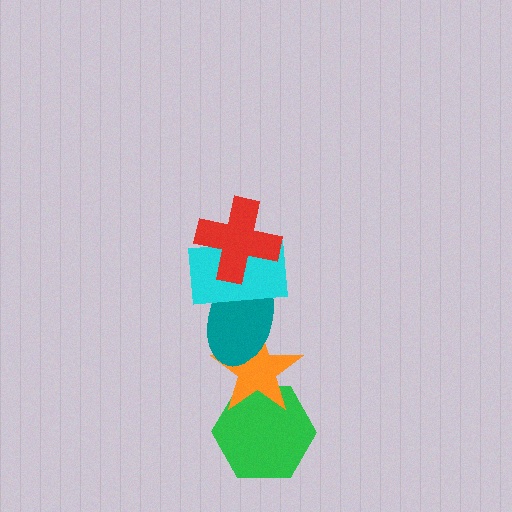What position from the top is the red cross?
The red cross is 1st from the top.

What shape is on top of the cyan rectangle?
The red cross is on top of the cyan rectangle.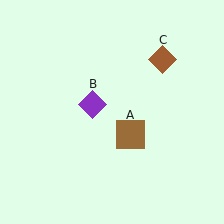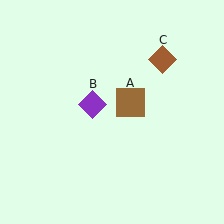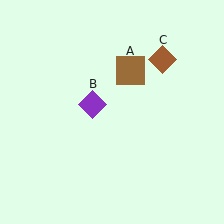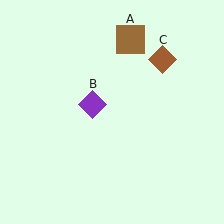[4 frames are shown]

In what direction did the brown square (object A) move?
The brown square (object A) moved up.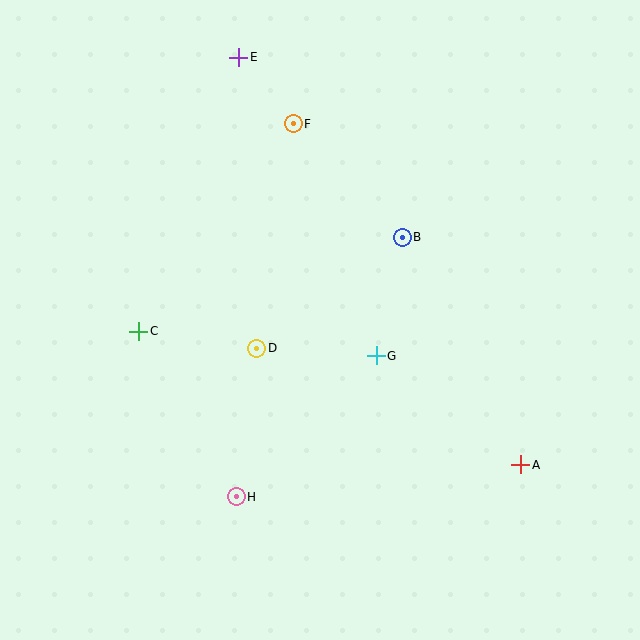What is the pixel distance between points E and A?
The distance between E and A is 496 pixels.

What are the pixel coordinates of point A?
Point A is at (521, 465).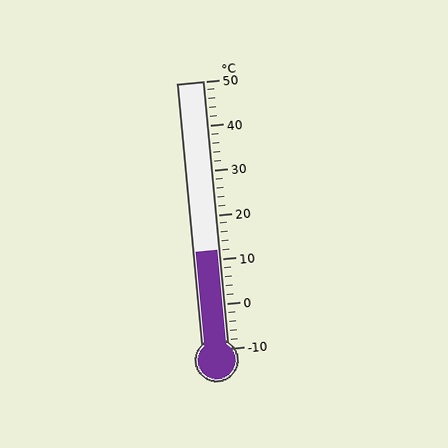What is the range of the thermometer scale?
The thermometer scale ranges from -10°C to 50°C.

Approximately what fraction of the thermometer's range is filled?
The thermometer is filled to approximately 35% of its range.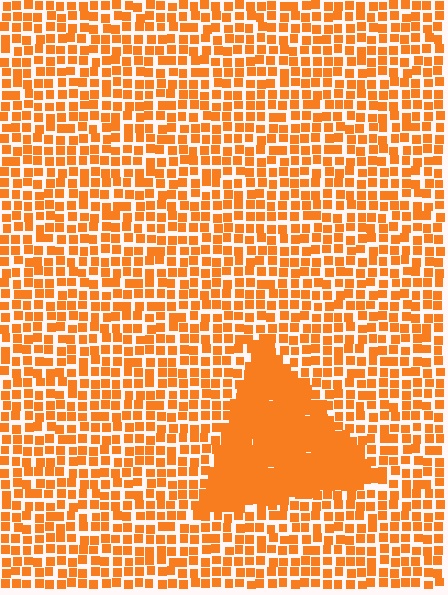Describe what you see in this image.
The image contains small orange elements arranged at two different densities. A triangle-shaped region is visible where the elements are more densely packed than the surrounding area.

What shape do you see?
I see a triangle.